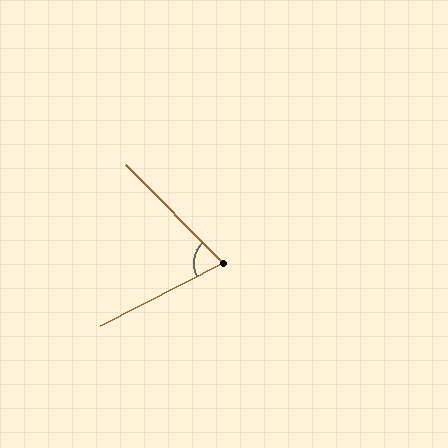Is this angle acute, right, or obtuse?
It is acute.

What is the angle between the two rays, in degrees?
Approximately 72 degrees.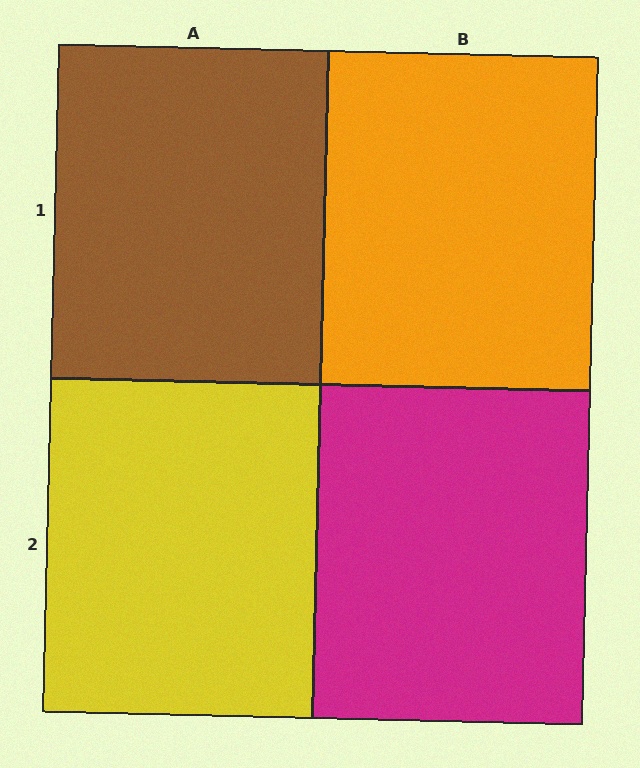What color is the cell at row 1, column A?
Brown.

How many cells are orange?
1 cell is orange.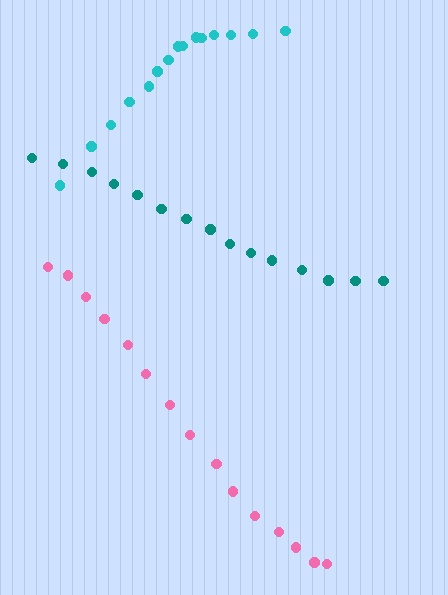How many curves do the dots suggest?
There are 3 distinct paths.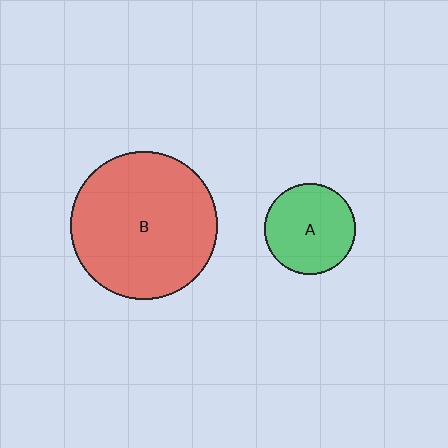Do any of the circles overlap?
No, none of the circles overlap.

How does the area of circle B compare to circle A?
Approximately 2.6 times.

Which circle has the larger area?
Circle B (red).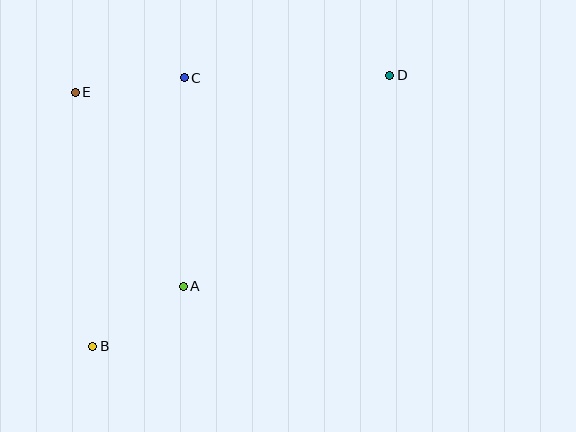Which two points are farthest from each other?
Points B and D are farthest from each other.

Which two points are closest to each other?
Points A and B are closest to each other.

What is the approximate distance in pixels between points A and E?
The distance between A and E is approximately 222 pixels.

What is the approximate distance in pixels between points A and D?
The distance between A and D is approximately 295 pixels.